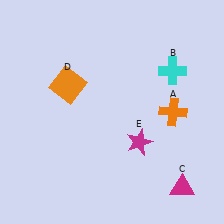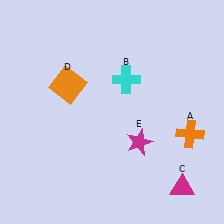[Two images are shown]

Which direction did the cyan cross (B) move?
The cyan cross (B) moved left.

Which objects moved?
The objects that moved are: the orange cross (A), the cyan cross (B).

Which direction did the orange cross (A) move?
The orange cross (A) moved down.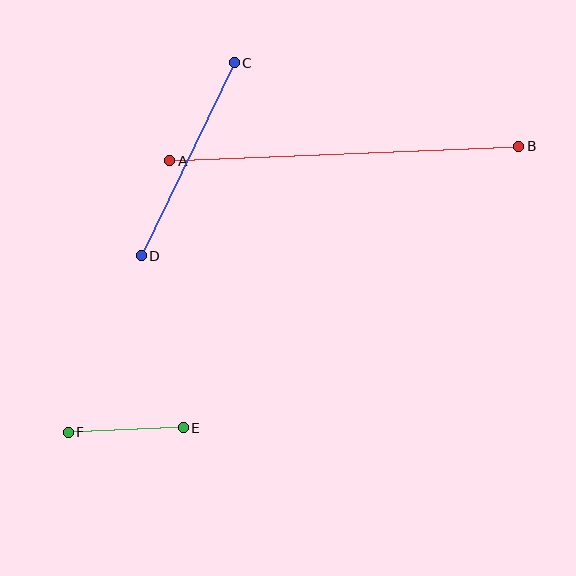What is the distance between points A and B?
The distance is approximately 349 pixels.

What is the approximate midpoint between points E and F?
The midpoint is at approximately (126, 430) pixels.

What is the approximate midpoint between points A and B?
The midpoint is at approximately (344, 153) pixels.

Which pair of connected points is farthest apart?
Points A and B are farthest apart.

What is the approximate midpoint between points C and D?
The midpoint is at approximately (188, 159) pixels.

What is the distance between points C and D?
The distance is approximately 214 pixels.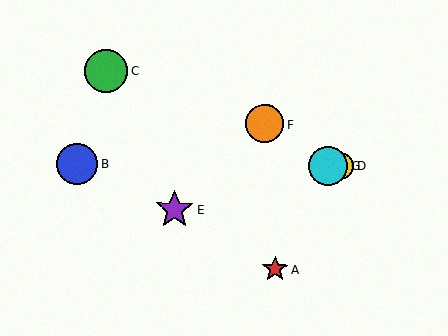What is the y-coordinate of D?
Object D is at y≈166.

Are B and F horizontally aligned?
No, B is at y≈164 and F is at y≈124.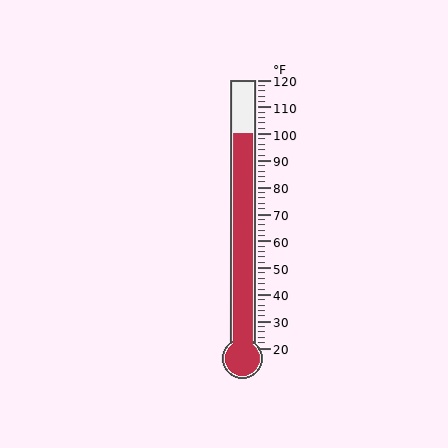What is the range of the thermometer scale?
The thermometer scale ranges from 20°F to 120°F.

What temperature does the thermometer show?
The thermometer shows approximately 100°F.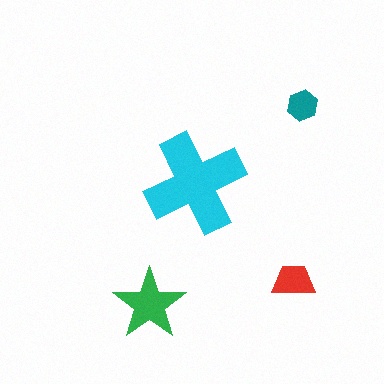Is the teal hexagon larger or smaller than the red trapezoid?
Smaller.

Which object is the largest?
The cyan cross.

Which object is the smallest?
The teal hexagon.